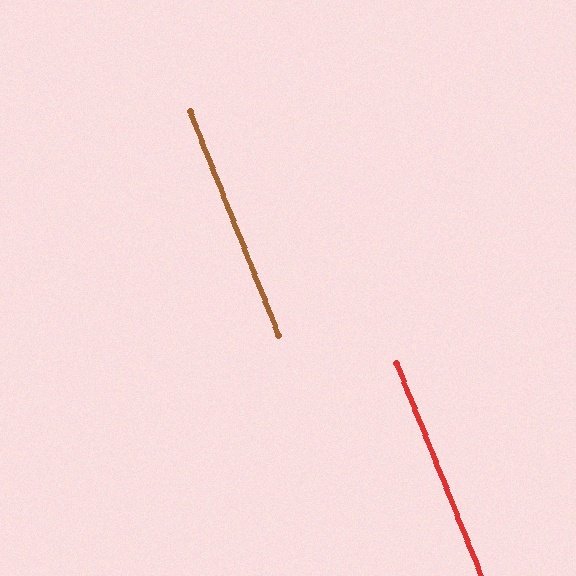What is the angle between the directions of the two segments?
Approximately 0 degrees.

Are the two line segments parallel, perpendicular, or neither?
Parallel — their directions differ by only 0.0°.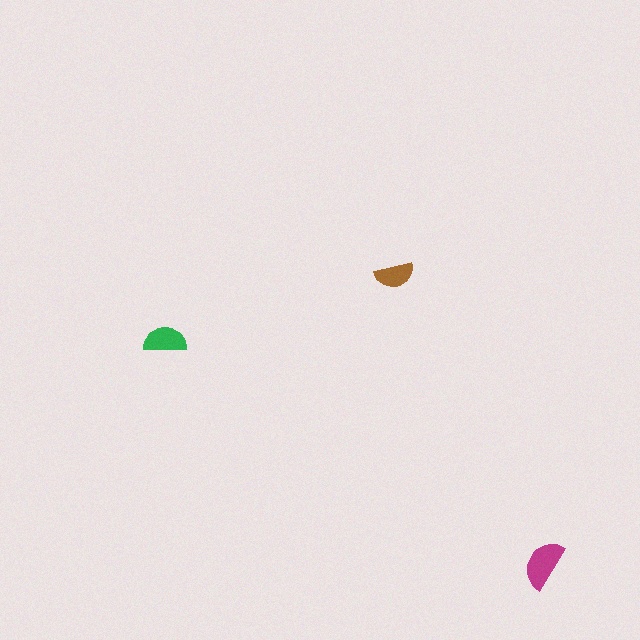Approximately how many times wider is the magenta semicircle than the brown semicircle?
About 1.5 times wider.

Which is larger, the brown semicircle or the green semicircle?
The green one.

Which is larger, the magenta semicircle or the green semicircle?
The magenta one.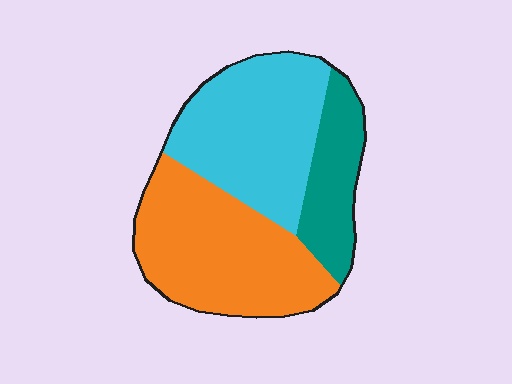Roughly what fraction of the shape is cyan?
Cyan covers 39% of the shape.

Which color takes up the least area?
Teal, at roughly 20%.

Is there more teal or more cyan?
Cyan.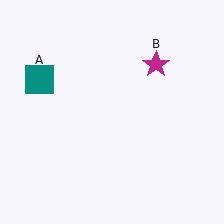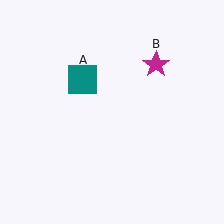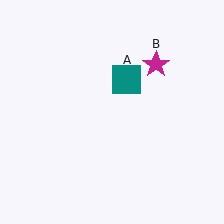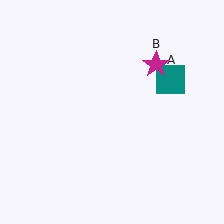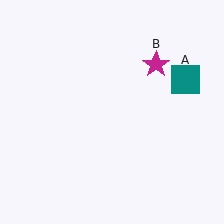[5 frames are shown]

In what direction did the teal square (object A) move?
The teal square (object A) moved right.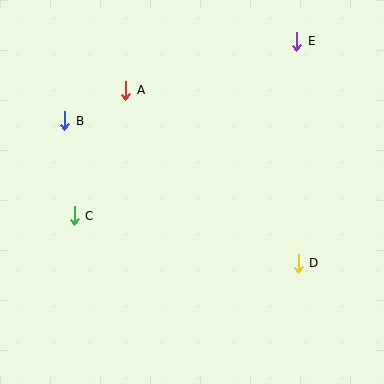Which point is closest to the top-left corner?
Point B is closest to the top-left corner.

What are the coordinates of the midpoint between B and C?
The midpoint between B and C is at (69, 168).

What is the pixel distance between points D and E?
The distance between D and E is 222 pixels.